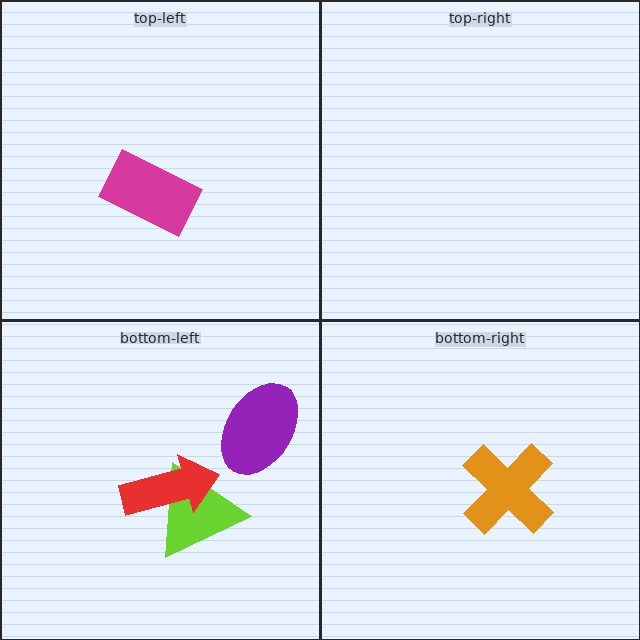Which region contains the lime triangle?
The bottom-left region.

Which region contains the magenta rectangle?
The top-left region.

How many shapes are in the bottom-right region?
1.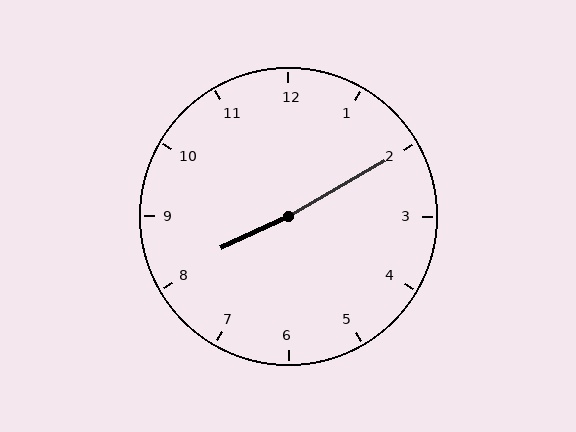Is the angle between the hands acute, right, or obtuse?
It is obtuse.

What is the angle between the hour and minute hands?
Approximately 175 degrees.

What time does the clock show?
8:10.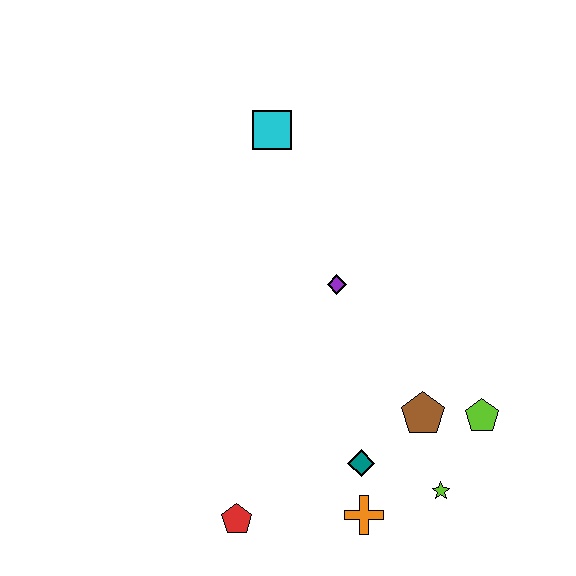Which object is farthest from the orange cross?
The cyan square is farthest from the orange cross.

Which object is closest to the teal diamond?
The orange cross is closest to the teal diamond.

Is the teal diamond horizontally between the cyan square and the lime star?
Yes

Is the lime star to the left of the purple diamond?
No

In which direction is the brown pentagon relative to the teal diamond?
The brown pentagon is to the right of the teal diamond.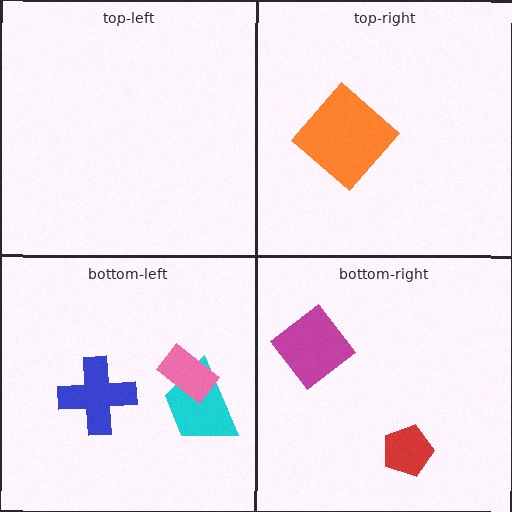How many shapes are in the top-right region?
1.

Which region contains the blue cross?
The bottom-left region.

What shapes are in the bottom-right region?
The red pentagon, the magenta diamond.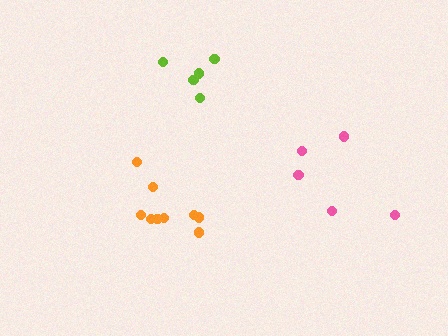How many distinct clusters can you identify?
There are 3 distinct clusters.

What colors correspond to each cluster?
The clusters are colored: pink, orange, lime.